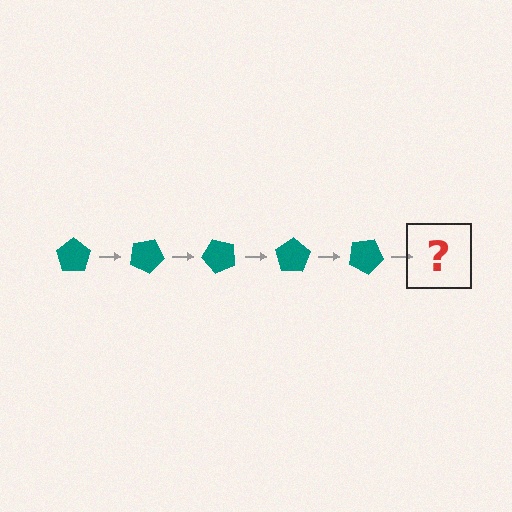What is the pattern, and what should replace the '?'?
The pattern is that the pentagon rotates 25 degrees each step. The '?' should be a teal pentagon rotated 125 degrees.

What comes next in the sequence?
The next element should be a teal pentagon rotated 125 degrees.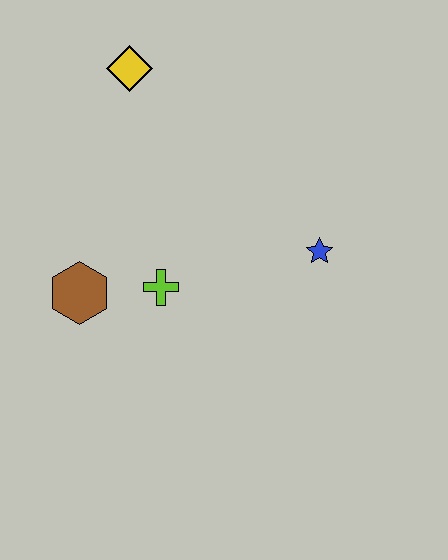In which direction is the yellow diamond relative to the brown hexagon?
The yellow diamond is above the brown hexagon.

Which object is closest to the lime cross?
The brown hexagon is closest to the lime cross.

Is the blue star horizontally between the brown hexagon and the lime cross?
No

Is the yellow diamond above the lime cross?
Yes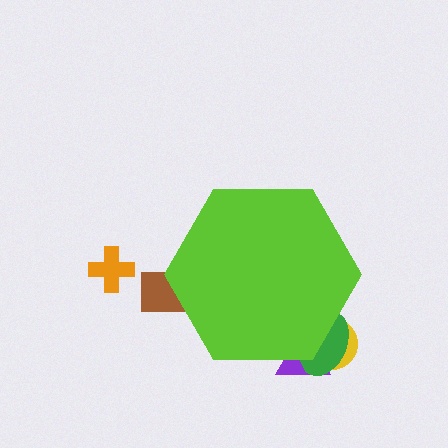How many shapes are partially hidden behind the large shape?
4 shapes are partially hidden.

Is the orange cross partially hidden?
No, the orange cross is fully visible.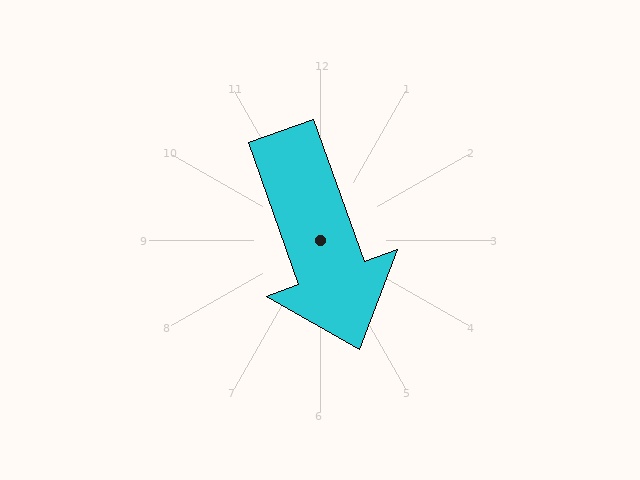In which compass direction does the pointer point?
South.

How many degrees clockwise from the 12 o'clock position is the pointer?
Approximately 160 degrees.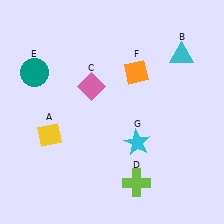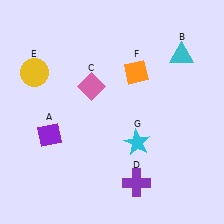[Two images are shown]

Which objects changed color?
A changed from yellow to purple. D changed from lime to purple. E changed from teal to yellow.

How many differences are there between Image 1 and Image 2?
There are 3 differences between the two images.